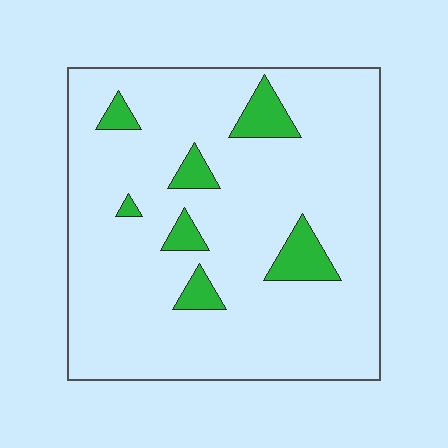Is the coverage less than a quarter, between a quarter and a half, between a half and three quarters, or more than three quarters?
Less than a quarter.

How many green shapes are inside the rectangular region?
7.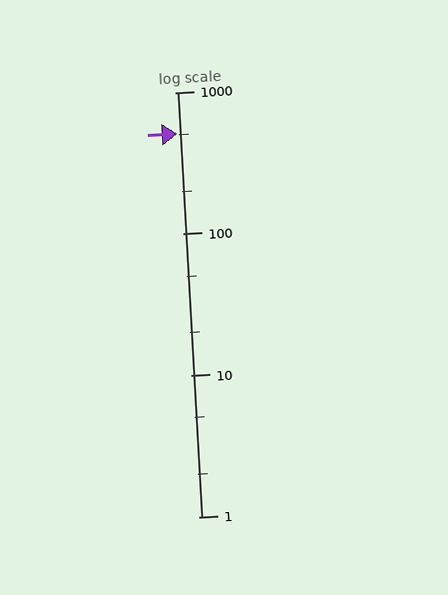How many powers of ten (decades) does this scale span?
The scale spans 3 decades, from 1 to 1000.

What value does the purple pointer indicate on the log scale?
The pointer indicates approximately 510.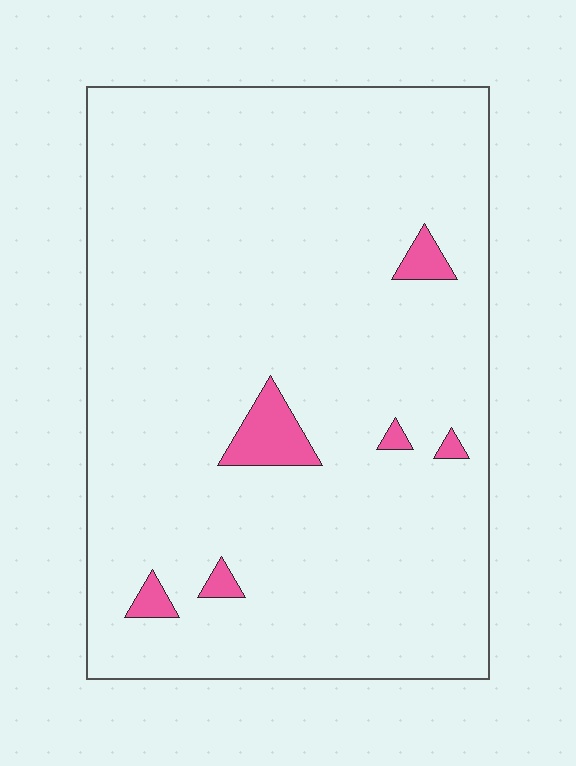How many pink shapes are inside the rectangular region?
6.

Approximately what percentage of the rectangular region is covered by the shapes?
Approximately 5%.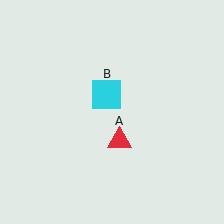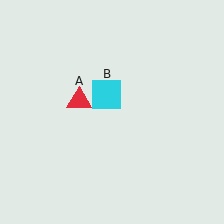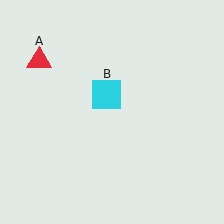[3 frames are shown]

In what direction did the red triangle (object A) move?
The red triangle (object A) moved up and to the left.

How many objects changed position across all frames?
1 object changed position: red triangle (object A).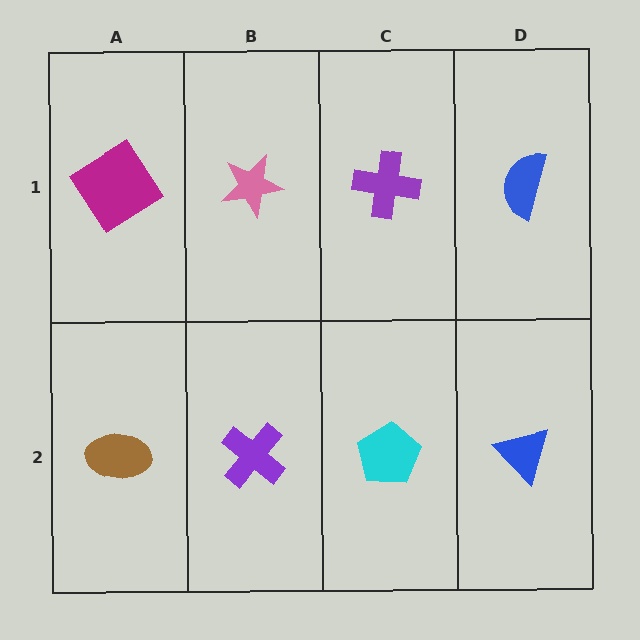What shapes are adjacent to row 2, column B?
A pink star (row 1, column B), a brown ellipse (row 2, column A), a cyan pentagon (row 2, column C).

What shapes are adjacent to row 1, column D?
A blue triangle (row 2, column D), a purple cross (row 1, column C).